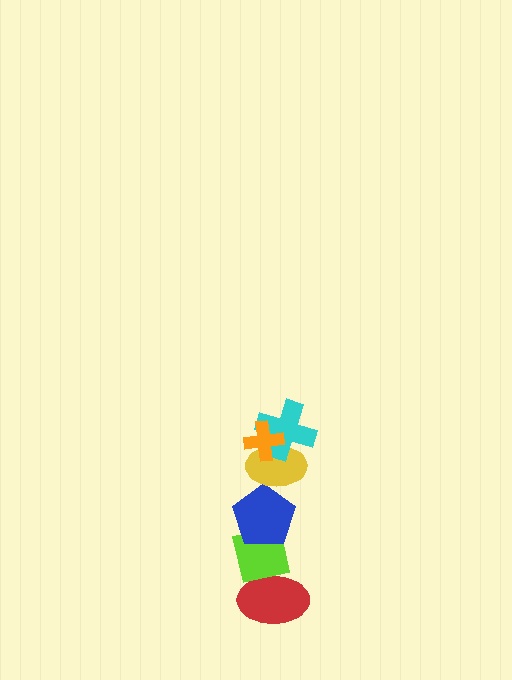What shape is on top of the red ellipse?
The lime square is on top of the red ellipse.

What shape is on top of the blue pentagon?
The yellow ellipse is on top of the blue pentagon.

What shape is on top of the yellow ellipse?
The cyan cross is on top of the yellow ellipse.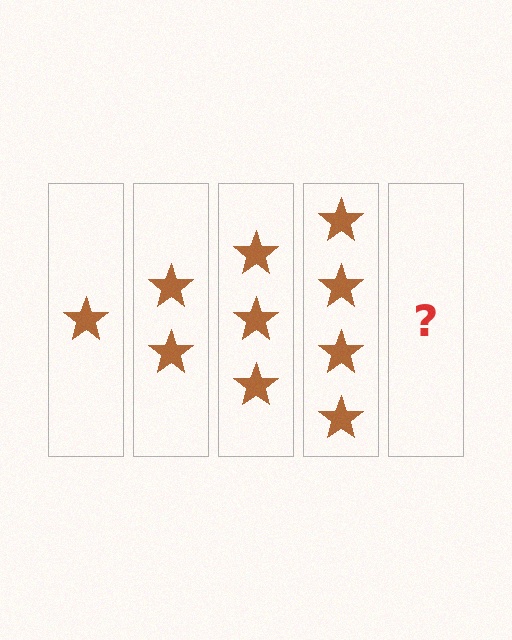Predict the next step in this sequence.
The next step is 5 stars.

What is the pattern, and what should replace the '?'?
The pattern is that each step adds one more star. The '?' should be 5 stars.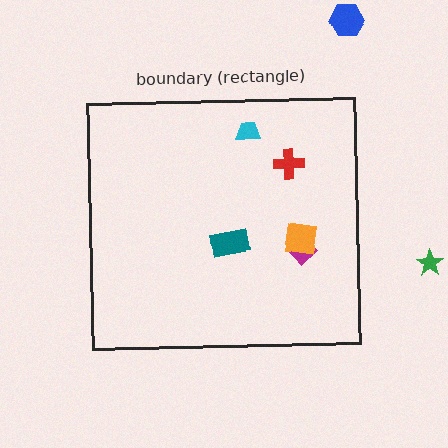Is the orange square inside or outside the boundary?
Inside.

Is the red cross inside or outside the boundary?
Inside.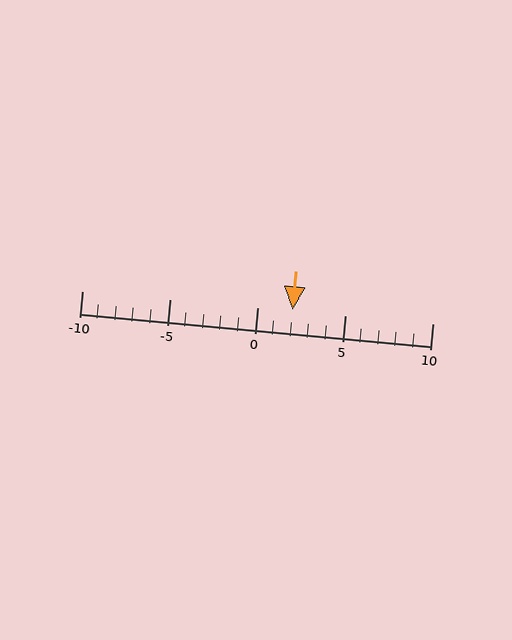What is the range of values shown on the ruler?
The ruler shows values from -10 to 10.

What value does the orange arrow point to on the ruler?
The orange arrow points to approximately 2.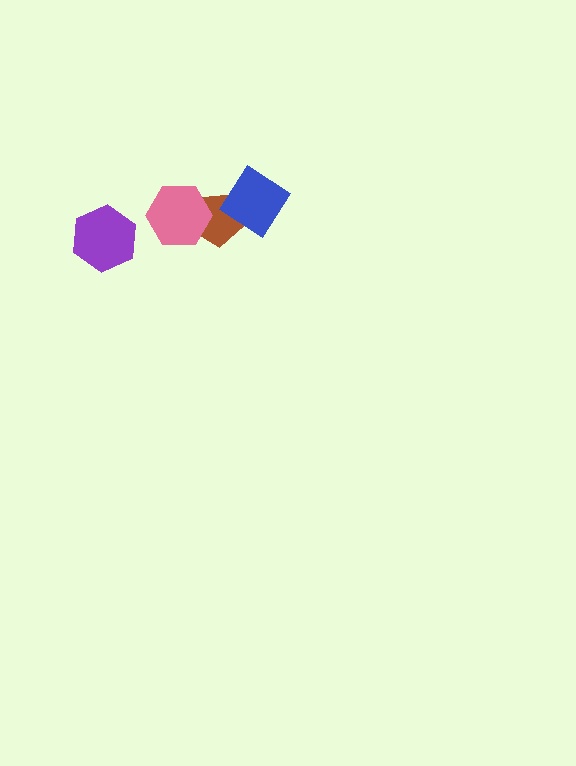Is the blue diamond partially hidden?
No, no other shape covers it.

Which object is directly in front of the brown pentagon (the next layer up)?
The pink hexagon is directly in front of the brown pentagon.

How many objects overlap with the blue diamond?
1 object overlaps with the blue diamond.